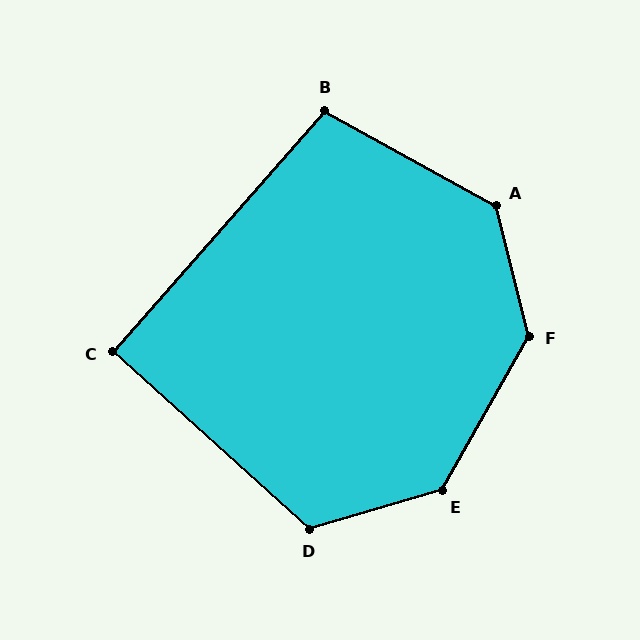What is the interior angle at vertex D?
Approximately 121 degrees (obtuse).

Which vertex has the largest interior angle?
F, at approximately 136 degrees.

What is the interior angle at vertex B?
Approximately 102 degrees (obtuse).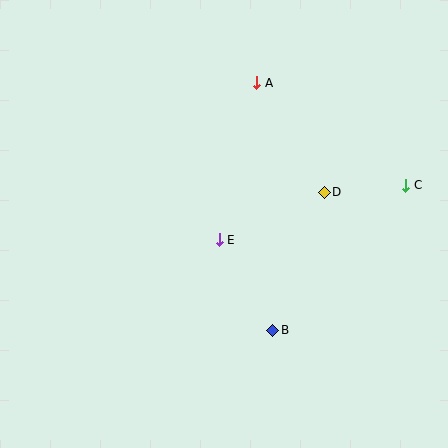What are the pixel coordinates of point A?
Point A is at (257, 83).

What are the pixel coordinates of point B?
Point B is at (273, 330).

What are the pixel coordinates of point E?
Point E is at (219, 240).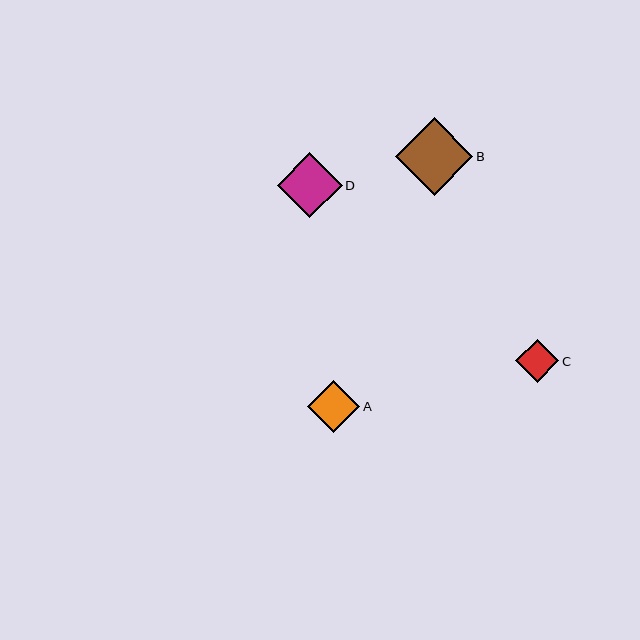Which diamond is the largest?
Diamond B is the largest with a size of approximately 78 pixels.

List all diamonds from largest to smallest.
From largest to smallest: B, D, A, C.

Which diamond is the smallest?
Diamond C is the smallest with a size of approximately 43 pixels.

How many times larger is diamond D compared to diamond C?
Diamond D is approximately 1.5 times the size of diamond C.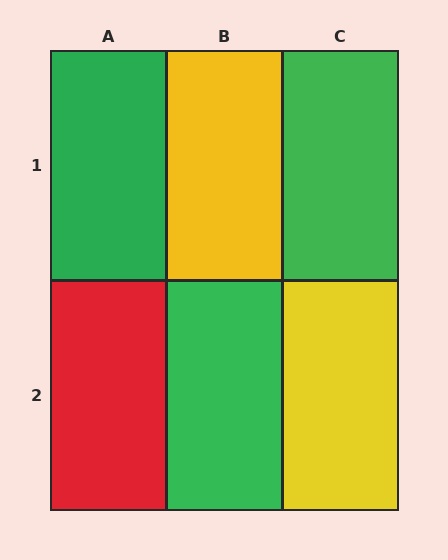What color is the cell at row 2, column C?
Yellow.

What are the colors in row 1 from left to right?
Green, yellow, green.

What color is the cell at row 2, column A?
Red.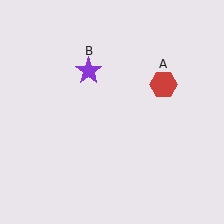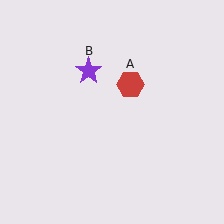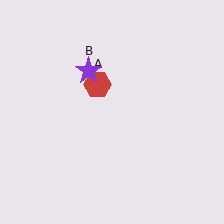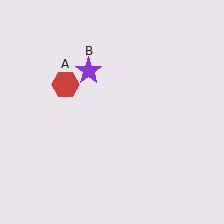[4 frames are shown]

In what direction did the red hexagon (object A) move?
The red hexagon (object A) moved left.